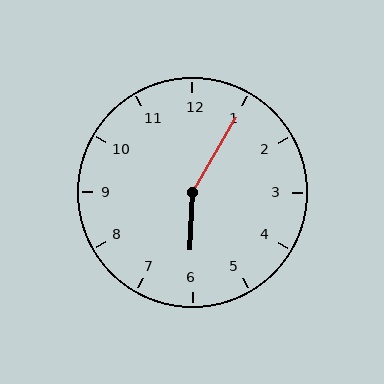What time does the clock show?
6:05.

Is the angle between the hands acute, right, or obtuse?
It is obtuse.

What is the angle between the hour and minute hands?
Approximately 152 degrees.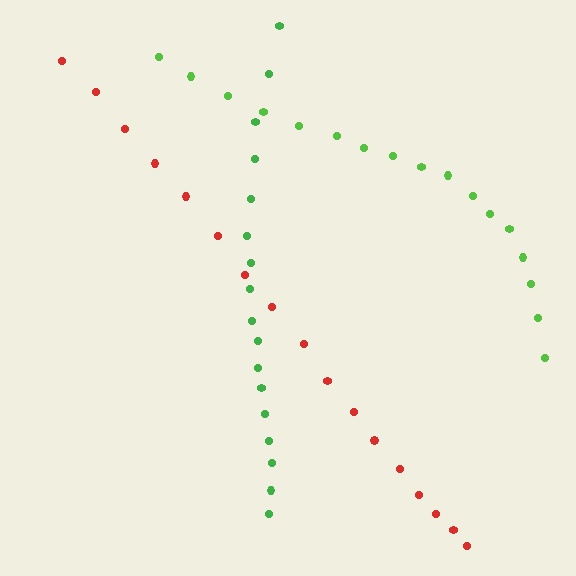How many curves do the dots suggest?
There are 3 distinct paths.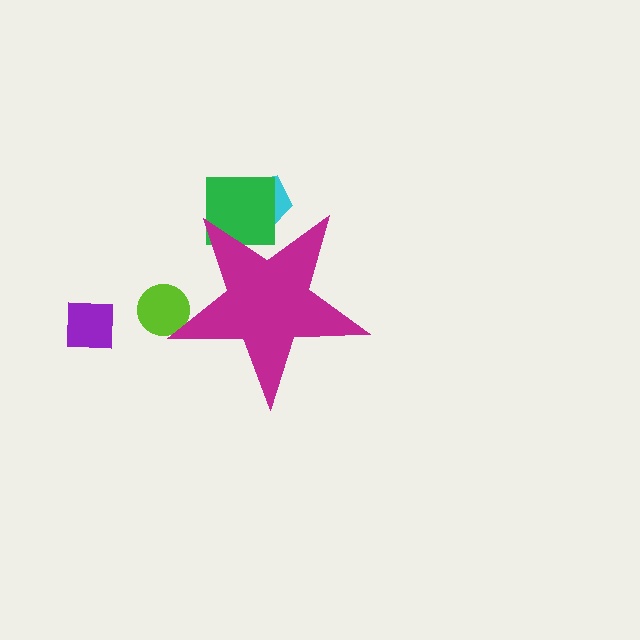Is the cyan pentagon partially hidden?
Yes, the cyan pentagon is partially hidden behind the magenta star.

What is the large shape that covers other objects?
A magenta star.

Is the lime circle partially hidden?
Yes, the lime circle is partially hidden behind the magenta star.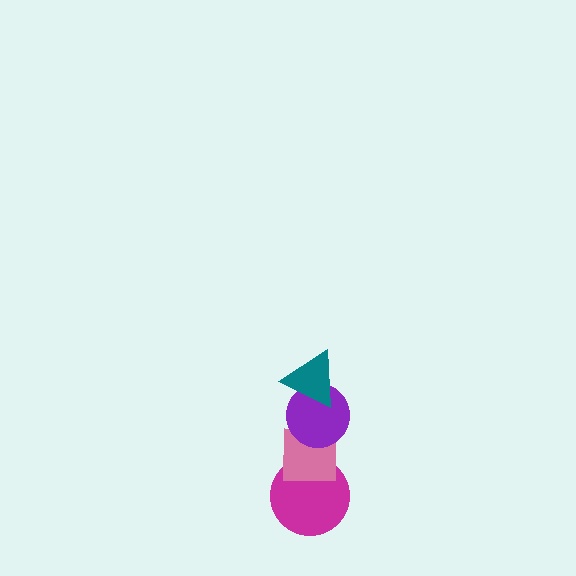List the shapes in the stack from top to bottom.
From top to bottom: the teal triangle, the purple circle, the pink square, the magenta circle.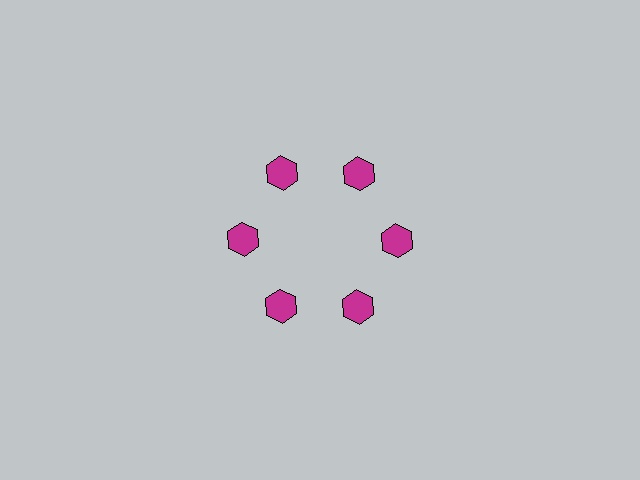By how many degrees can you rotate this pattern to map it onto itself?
The pattern maps onto itself every 60 degrees of rotation.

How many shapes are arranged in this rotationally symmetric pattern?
There are 6 shapes, arranged in 6 groups of 1.